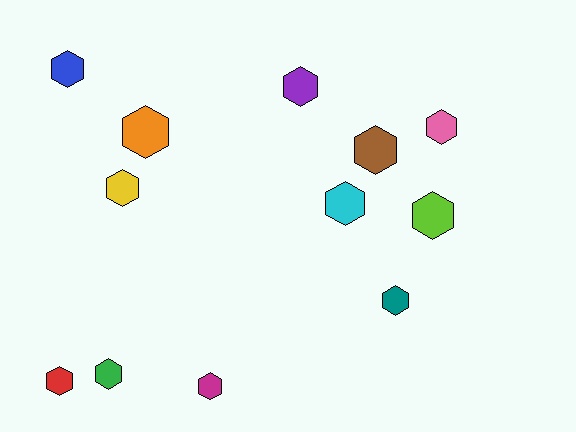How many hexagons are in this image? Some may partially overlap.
There are 12 hexagons.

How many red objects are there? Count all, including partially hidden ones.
There is 1 red object.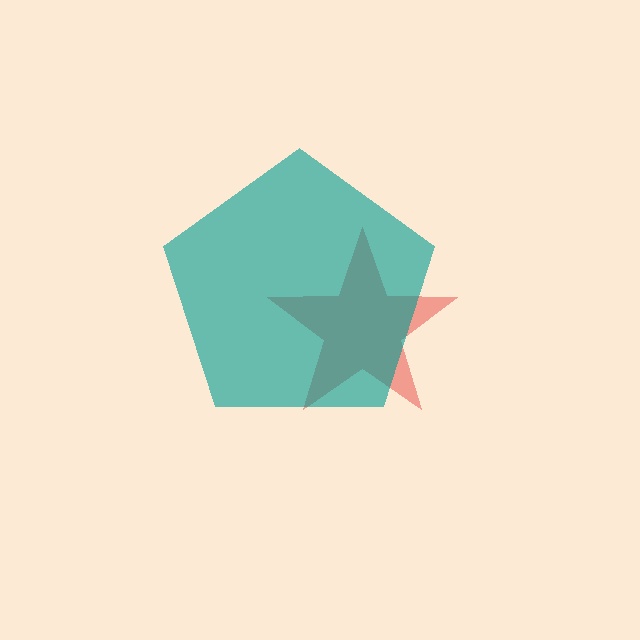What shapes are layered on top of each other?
The layered shapes are: a red star, a teal pentagon.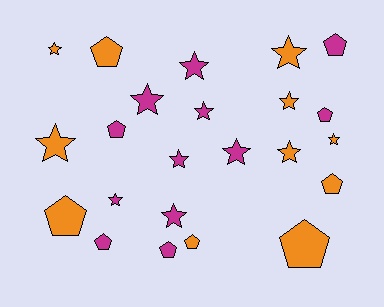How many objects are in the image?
There are 23 objects.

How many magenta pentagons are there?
There are 5 magenta pentagons.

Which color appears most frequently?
Magenta, with 12 objects.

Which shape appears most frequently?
Star, with 13 objects.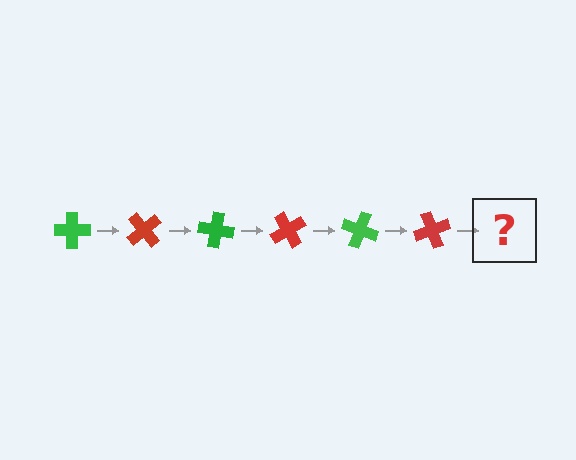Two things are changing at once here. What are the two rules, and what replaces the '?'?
The two rules are that it rotates 50 degrees each step and the color cycles through green and red. The '?' should be a green cross, rotated 300 degrees from the start.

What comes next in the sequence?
The next element should be a green cross, rotated 300 degrees from the start.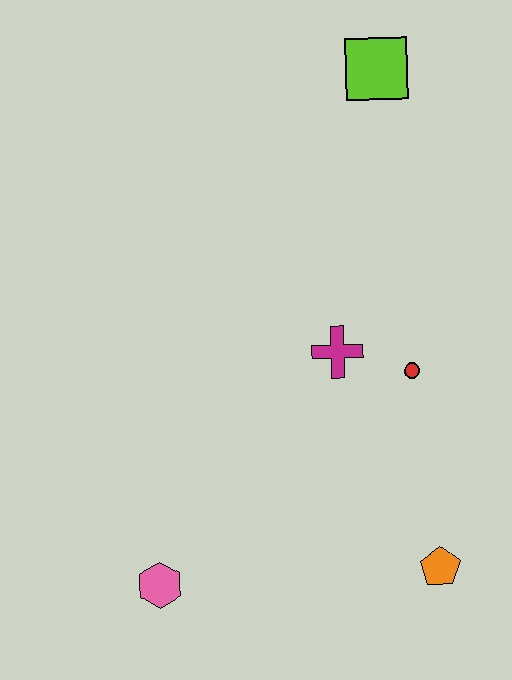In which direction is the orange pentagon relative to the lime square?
The orange pentagon is below the lime square.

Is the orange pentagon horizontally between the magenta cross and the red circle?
No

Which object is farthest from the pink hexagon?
The lime square is farthest from the pink hexagon.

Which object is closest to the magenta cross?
The red circle is closest to the magenta cross.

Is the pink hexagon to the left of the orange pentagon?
Yes